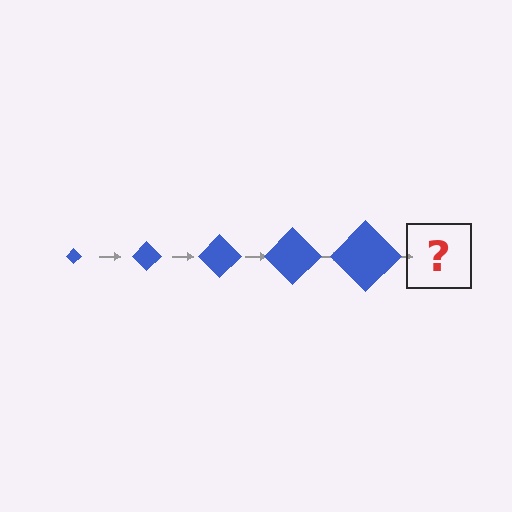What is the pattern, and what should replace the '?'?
The pattern is that the diamond gets progressively larger each step. The '?' should be a blue diamond, larger than the previous one.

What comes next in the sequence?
The next element should be a blue diamond, larger than the previous one.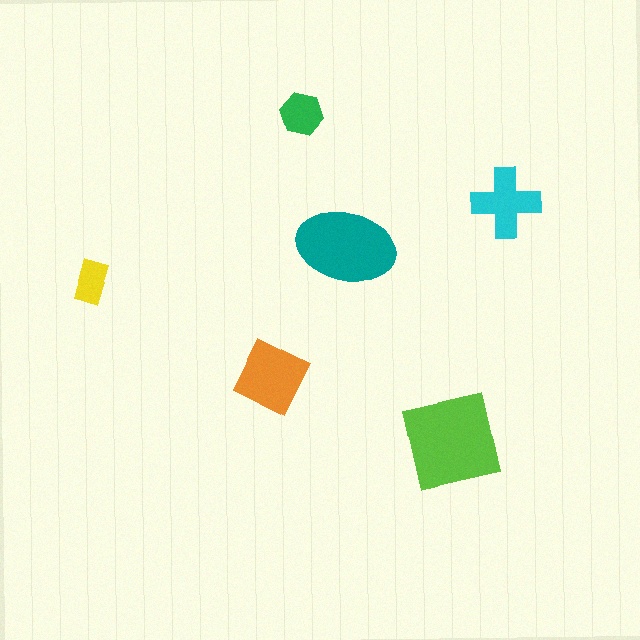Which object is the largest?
The lime square.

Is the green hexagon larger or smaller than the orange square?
Smaller.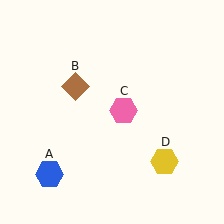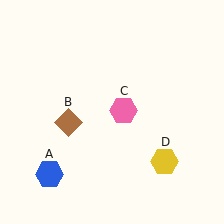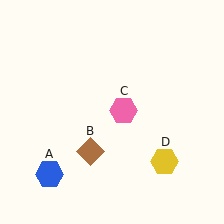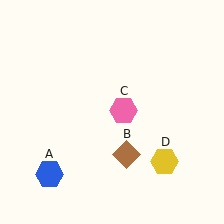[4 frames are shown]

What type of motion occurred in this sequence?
The brown diamond (object B) rotated counterclockwise around the center of the scene.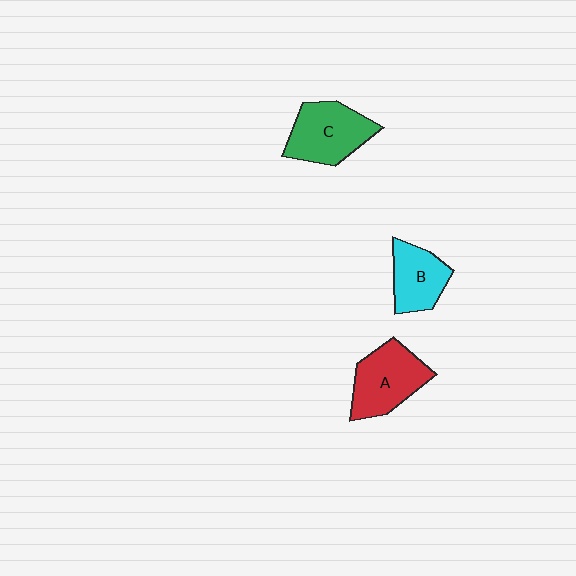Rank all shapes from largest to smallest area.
From largest to smallest: A (red), C (green), B (cyan).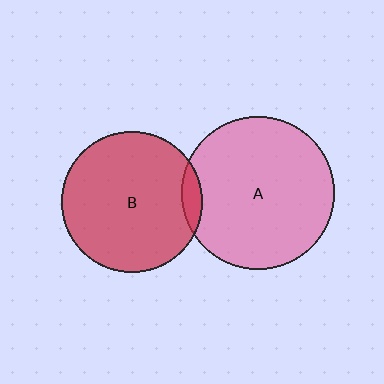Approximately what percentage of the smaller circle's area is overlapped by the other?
Approximately 5%.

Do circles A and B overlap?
Yes.